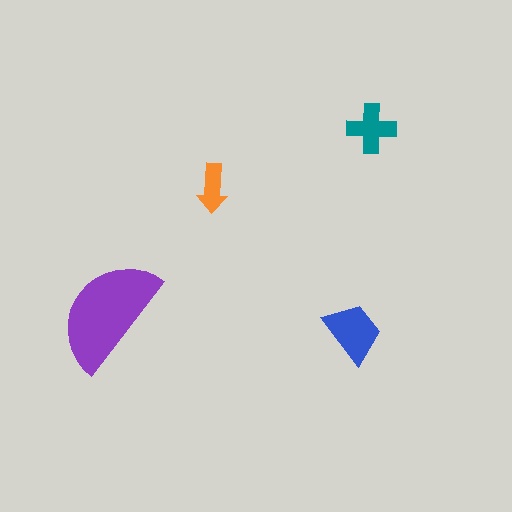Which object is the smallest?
The orange arrow.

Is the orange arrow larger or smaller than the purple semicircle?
Smaller.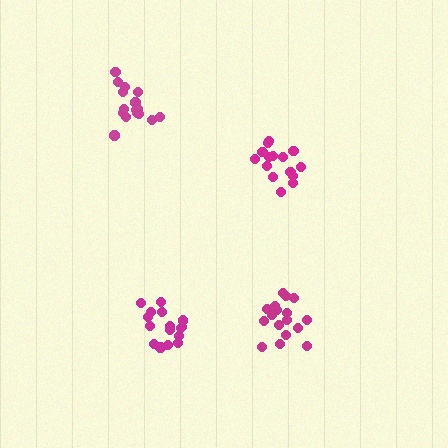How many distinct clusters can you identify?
There are 4 distinct clusters.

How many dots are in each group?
Group 1: 16 dots, Group 2: 16 dots, Group 3: 18 dots, Group 4: 16 dots (66 total).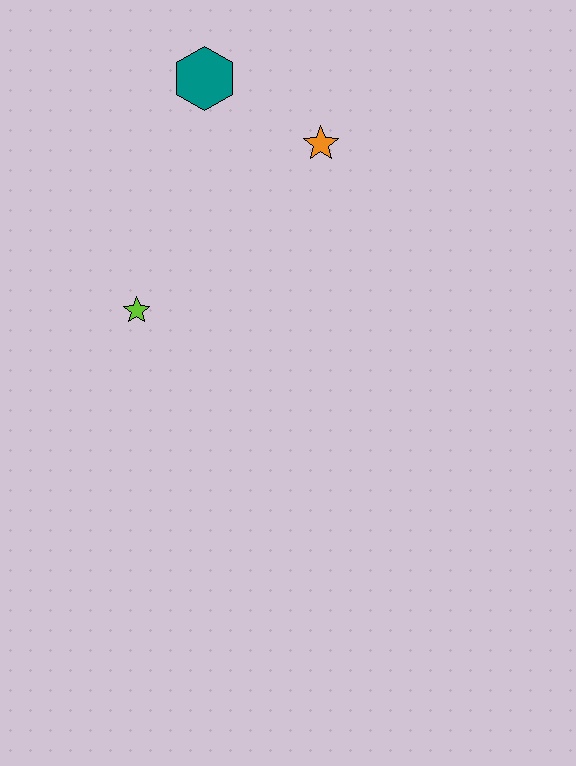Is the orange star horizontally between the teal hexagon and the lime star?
No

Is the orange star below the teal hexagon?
Yes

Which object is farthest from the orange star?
The lime star is farthest from the orange star.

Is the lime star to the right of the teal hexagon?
No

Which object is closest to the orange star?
The teal hexagon is closest to the orange star.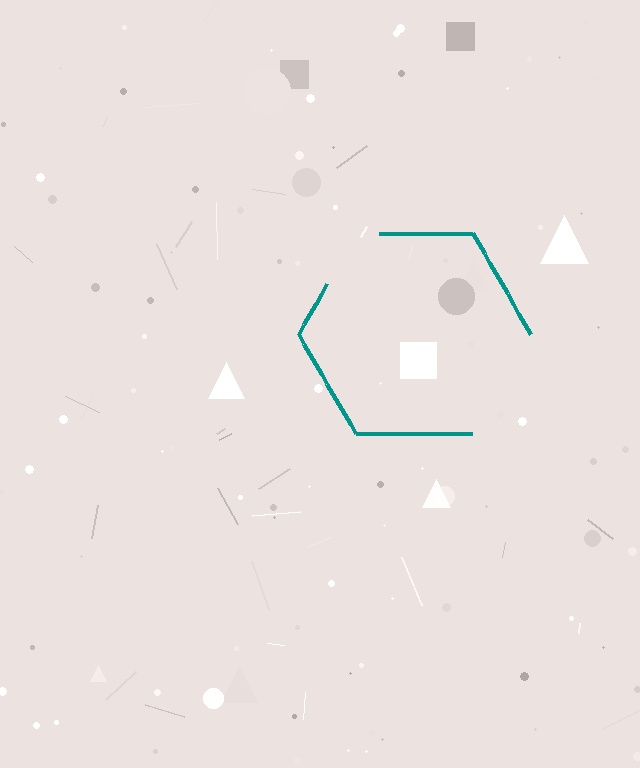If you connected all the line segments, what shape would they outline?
They would outline a hexagon.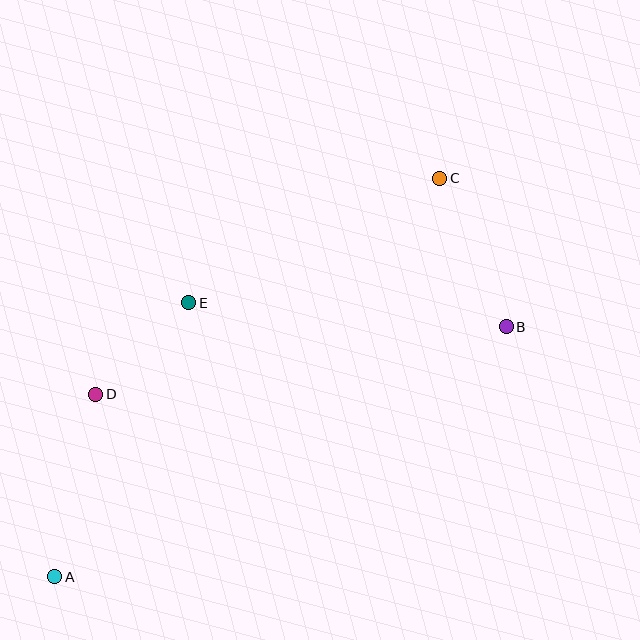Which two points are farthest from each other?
Points A and C are farthest from each other.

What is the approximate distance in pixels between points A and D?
The distance between A and D is approximately 187 pixels.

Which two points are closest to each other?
Points D and E are closest to each other.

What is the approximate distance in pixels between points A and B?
The distance between A and B is approximately 516 pixels.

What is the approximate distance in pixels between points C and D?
The distance between C and D is approximately 406 pixels.